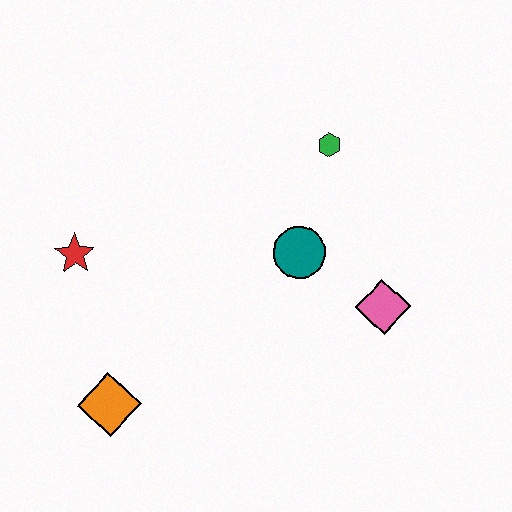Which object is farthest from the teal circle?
The orange diamond is farthest from the teal circle.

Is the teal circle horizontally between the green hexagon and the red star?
Yes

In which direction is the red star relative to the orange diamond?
The red star is above the orange diamond.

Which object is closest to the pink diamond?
The teal circle is closest to the pink diamond.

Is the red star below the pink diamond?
No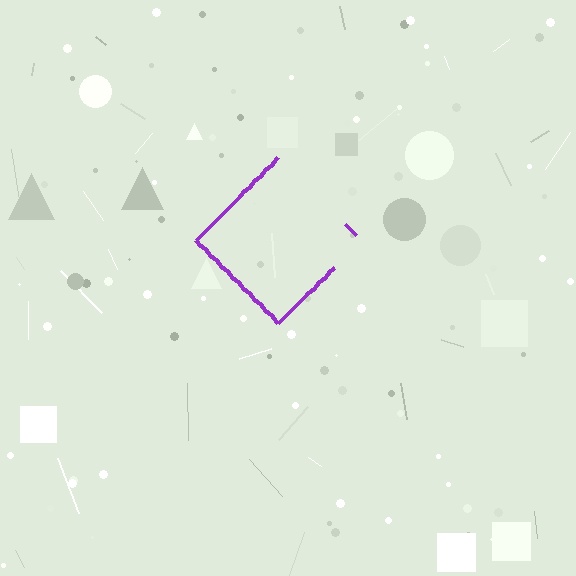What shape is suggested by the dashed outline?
The dashed outline suggests a diamond.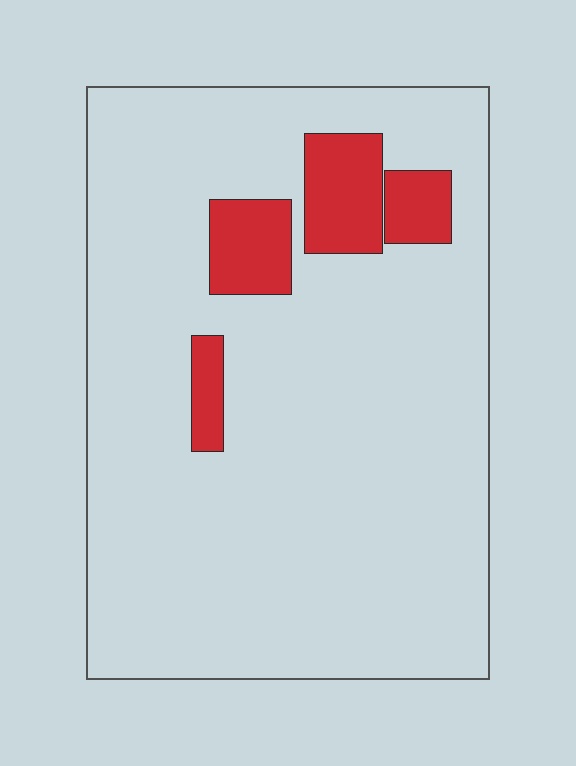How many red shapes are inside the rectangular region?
4.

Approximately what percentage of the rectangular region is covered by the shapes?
Approximately 10%.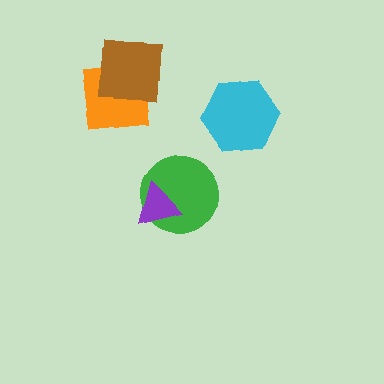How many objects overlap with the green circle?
1 object overlaps with the green circle.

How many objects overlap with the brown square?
1 object overlaps with the brown square.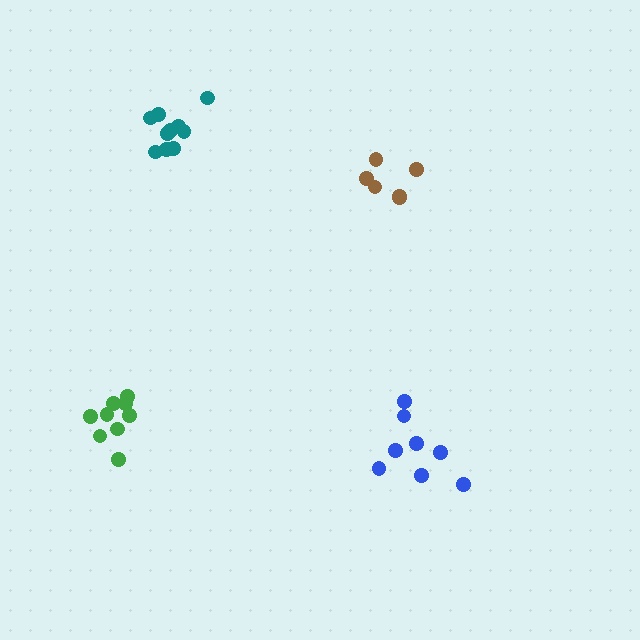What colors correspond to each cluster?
The clusters are colored: teal, brown, blue, green.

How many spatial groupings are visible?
There are 4 spatial groupings.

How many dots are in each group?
Group 1: 10 dots, Group 2: 6 dots, Group 3: 8 dots, Group 4: 9 dots (33 total).